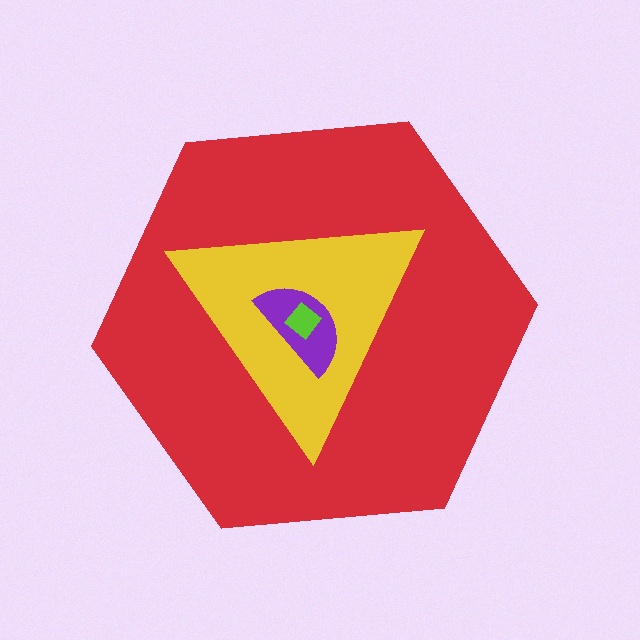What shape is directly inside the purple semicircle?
The lime diamond.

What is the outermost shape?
The red hexagon.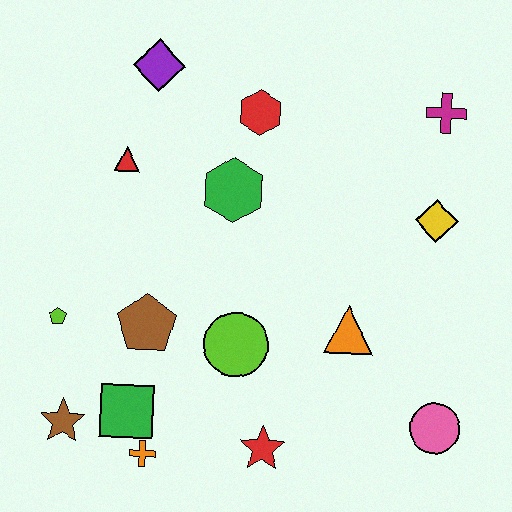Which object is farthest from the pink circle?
The purple diamond is farthest from the pink circle.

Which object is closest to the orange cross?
The green square is closest to the orange cross.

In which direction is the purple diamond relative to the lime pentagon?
The purple diamond is above the lime pentagon.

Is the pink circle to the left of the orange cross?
No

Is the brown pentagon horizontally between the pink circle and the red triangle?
Yes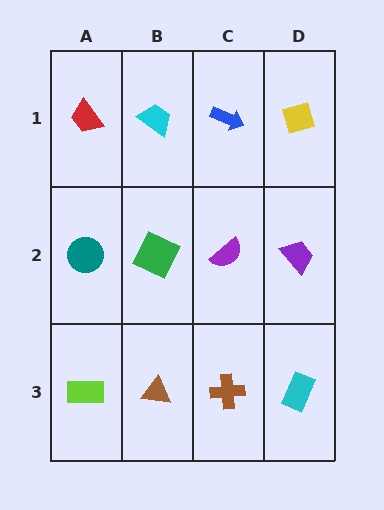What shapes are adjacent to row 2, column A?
A red trapezoid (row 1, column A), a lime rectangle (row 3, column A), a green square (row 2, column B).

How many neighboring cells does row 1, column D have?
2.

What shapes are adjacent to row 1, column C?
A purple semicircle (row 2, column C), a cyan trapezoid (row 1, column B), a yellow diamond (row 1, column D).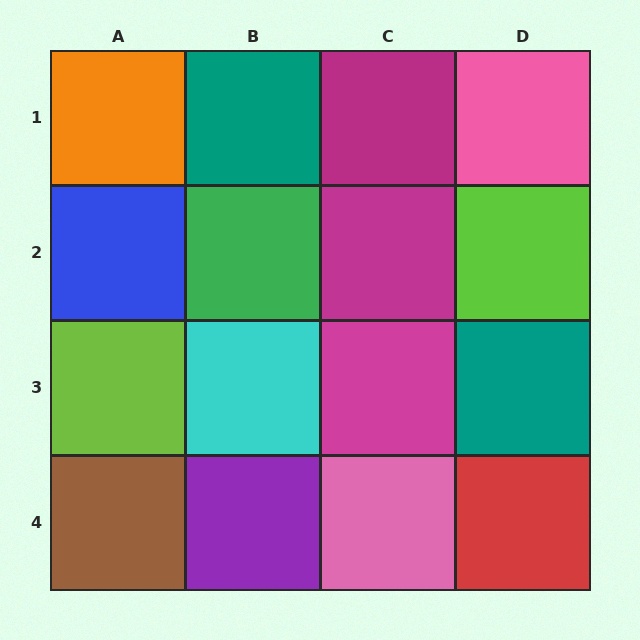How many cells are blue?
1 cell is blue.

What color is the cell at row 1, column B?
Teal.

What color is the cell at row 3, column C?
Magenta.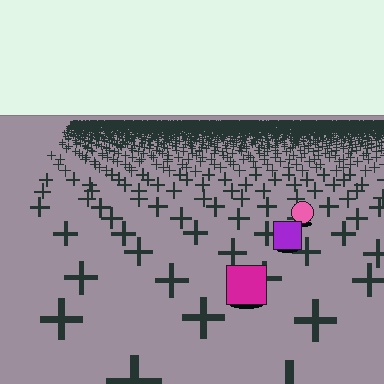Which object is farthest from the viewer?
The pink circle is farthest from the viewer. It appears smaller and the ground texture around it is denser.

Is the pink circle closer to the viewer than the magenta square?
No. The magenta square is closer — you can tell from the texture gradient: the ground texture is coarser near it.